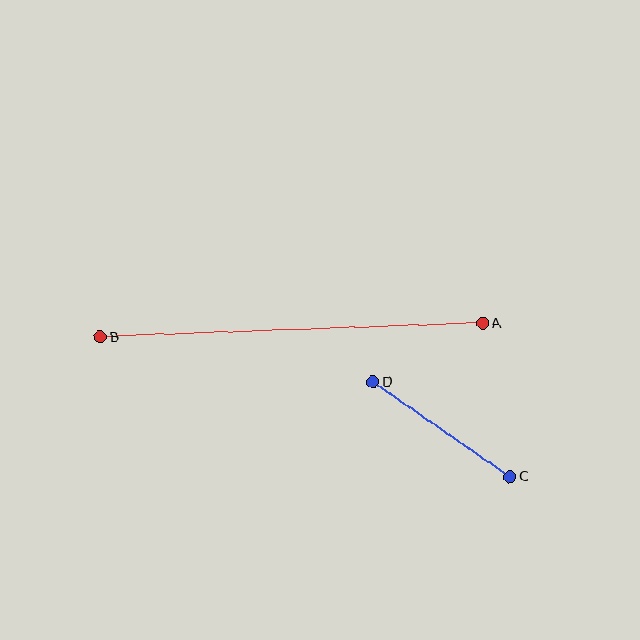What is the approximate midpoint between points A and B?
The midpoint is at approximately (292, 330) pixels.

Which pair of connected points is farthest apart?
Points A and B are farthest apart.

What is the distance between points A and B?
The distance is approximately 383 pixels.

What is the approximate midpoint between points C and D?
The midpoint is at approximately (442, 429) pixels.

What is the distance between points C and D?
The distance is approximately 166 pixels.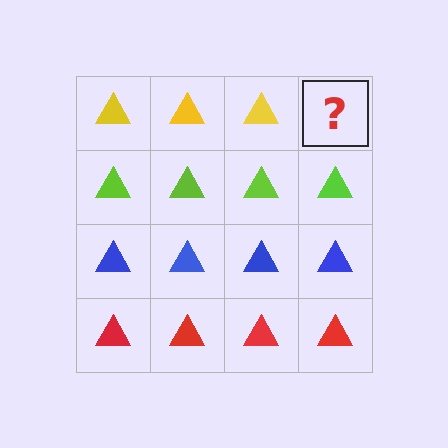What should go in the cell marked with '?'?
The missing cell should contain a yellow triangle.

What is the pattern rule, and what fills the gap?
The rule is that each row has a consistent color. The gap should be filled with a yellow triangle.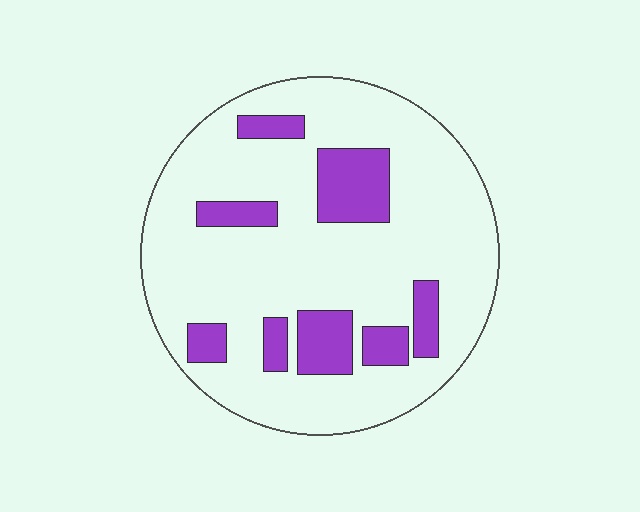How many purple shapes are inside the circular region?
8.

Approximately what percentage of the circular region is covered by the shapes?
Approximately 20%.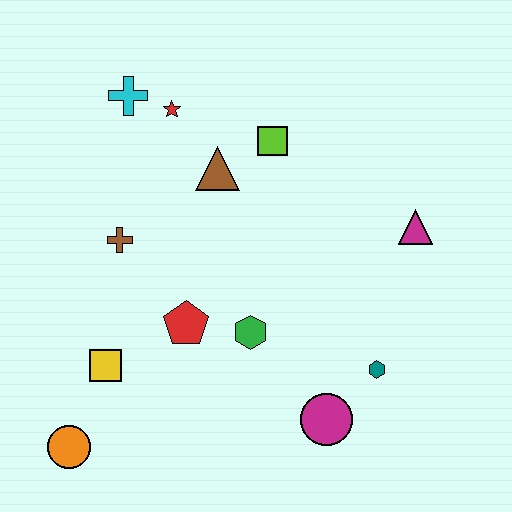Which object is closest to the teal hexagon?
The magenta circle is closest to the teal hexagon.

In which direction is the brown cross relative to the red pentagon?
The brown cross is above the red pentagon.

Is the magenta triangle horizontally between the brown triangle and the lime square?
No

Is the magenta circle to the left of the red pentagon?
No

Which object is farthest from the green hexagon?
The cyan cross is farthest from the green hexagon.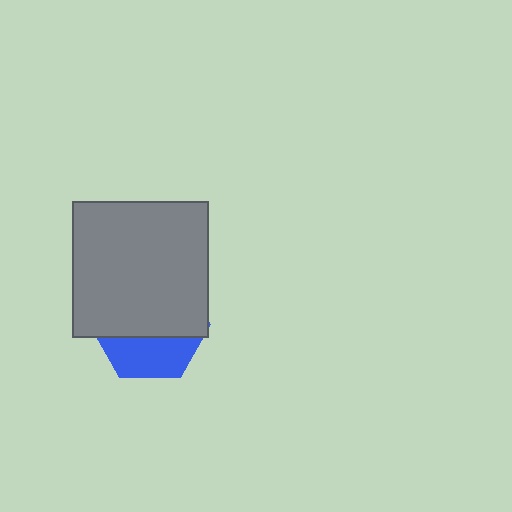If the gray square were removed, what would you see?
You would see the complete blue hexagon.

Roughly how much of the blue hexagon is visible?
A small part of it is visible (roughly 35%).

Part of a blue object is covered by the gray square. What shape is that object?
It is a hexagon.